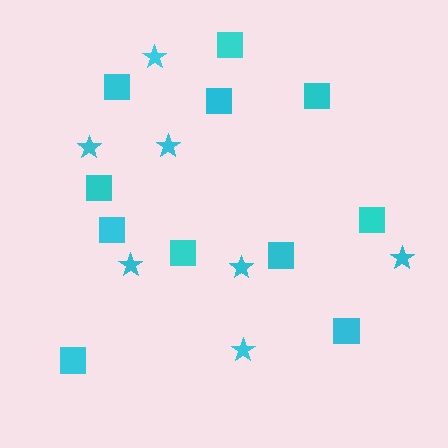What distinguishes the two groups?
There are 2 groups: one group of stars (7) and one group of squares (11).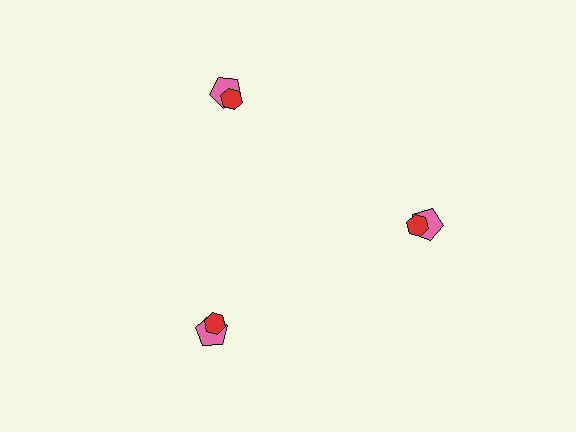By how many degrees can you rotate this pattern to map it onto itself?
The pattern maps onto itself every 120 degrees of rotation.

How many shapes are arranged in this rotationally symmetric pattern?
There are 6 shapes, arranged in 3 groups of 2.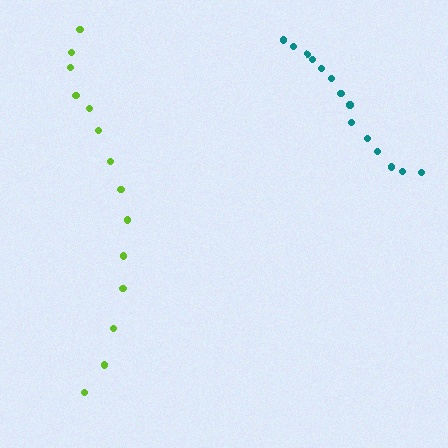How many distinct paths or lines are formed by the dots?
There are 2 distinct paths.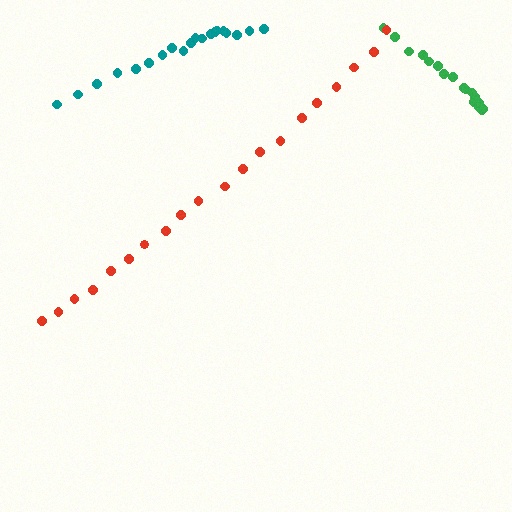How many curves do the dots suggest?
There are 3 distinct paths.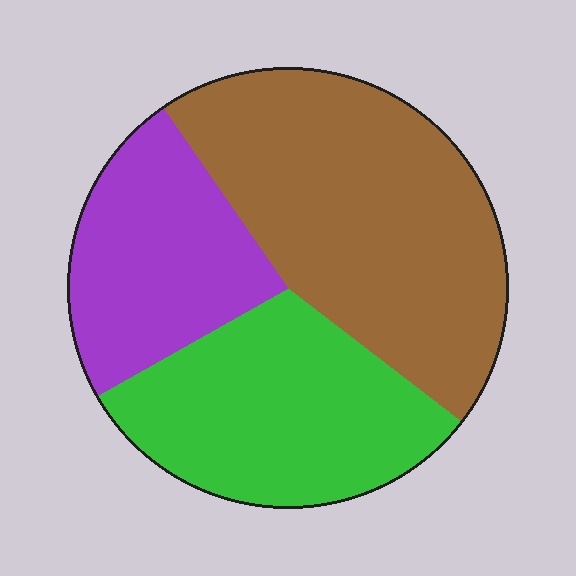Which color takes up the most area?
Brown, at roughly 45%.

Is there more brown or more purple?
Brown.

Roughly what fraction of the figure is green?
Green takes up between a sixth and a third of the figure.